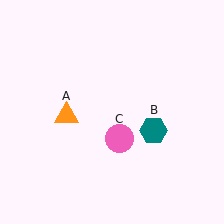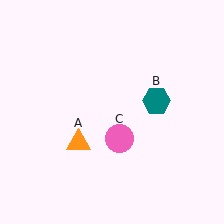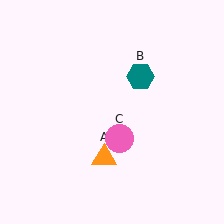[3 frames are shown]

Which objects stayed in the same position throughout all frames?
Pink circle (object C) remained stationary.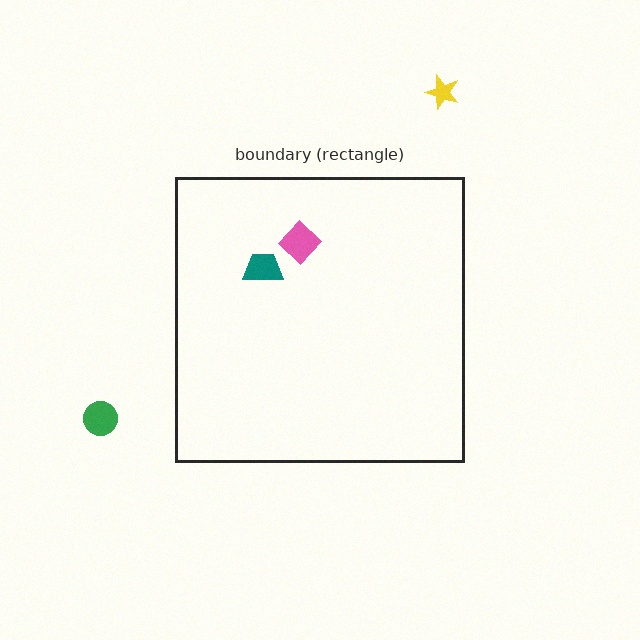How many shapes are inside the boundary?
2 inside, 2 outside.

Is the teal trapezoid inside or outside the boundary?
Inside.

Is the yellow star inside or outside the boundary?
Outside.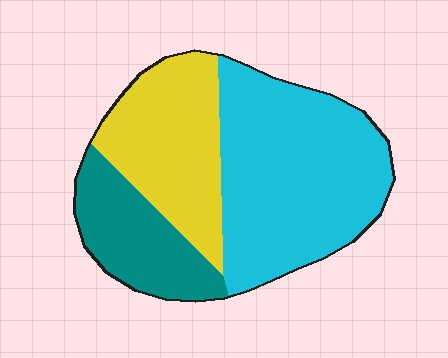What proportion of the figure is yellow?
Yellow takes up between a quarter and a half of the figure.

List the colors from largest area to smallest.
From largest to smallest: cyan, yellow, teal.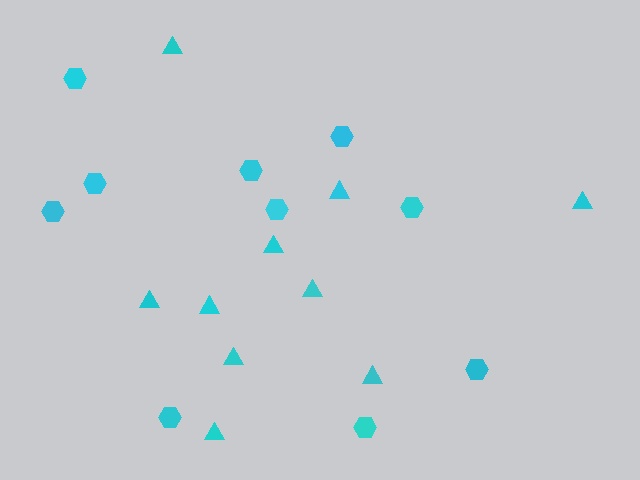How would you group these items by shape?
There are 2 groups: one group of triangles (10) and one group of hexagons (10).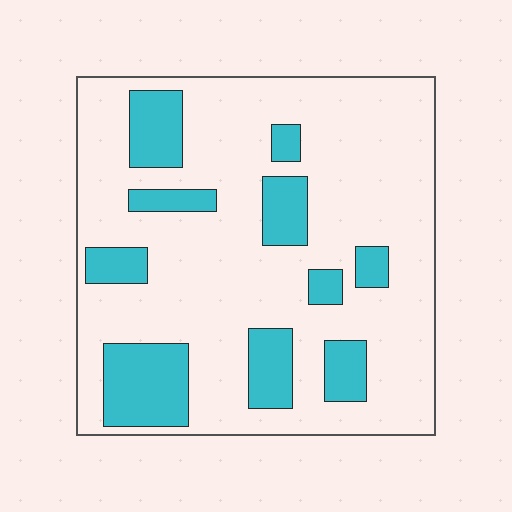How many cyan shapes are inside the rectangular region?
10.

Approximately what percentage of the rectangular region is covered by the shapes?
Approximately 25%.